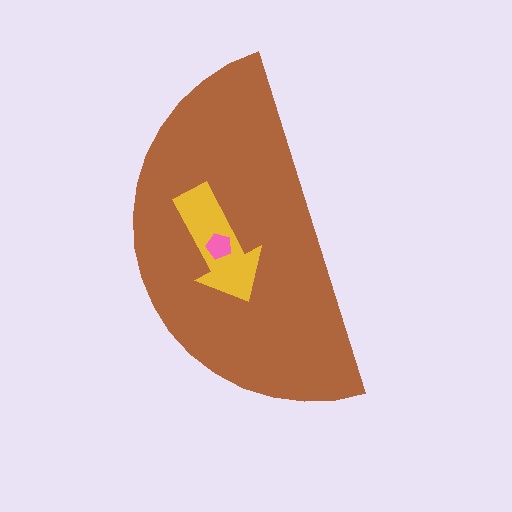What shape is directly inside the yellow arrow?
The pink pentagon.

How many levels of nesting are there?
3.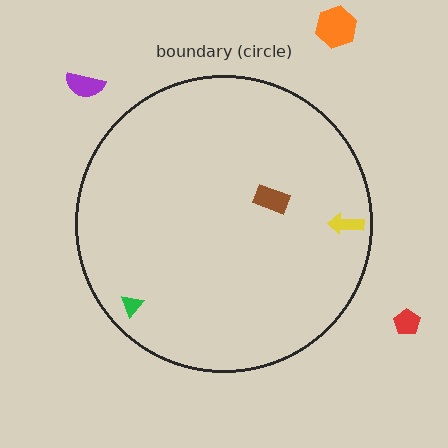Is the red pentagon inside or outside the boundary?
Outside.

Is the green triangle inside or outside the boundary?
Inside.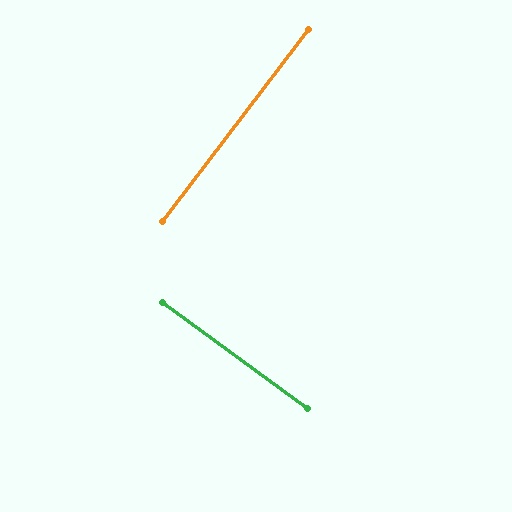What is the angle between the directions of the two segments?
Approximately 89 degrees.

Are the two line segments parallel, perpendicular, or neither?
Perpendicular — they meet at approximately 89°.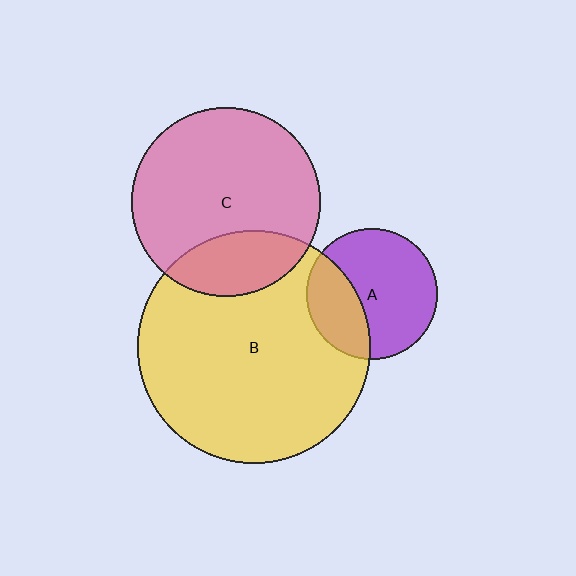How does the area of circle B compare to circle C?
Approximately 1.5 times.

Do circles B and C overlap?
Yes.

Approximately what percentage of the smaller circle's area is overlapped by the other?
Approximately 25%.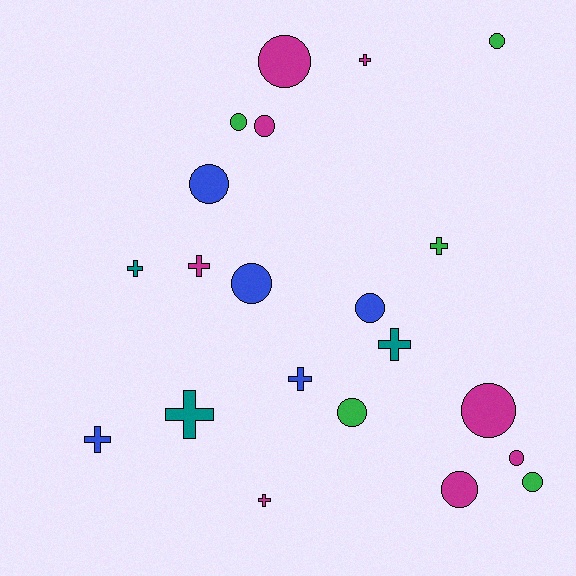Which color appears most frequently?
Magenta, with 8 objects.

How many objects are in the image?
There are 21 objects.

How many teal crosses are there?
There are 3 teal crosses.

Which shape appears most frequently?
Circle, with 12 objects.